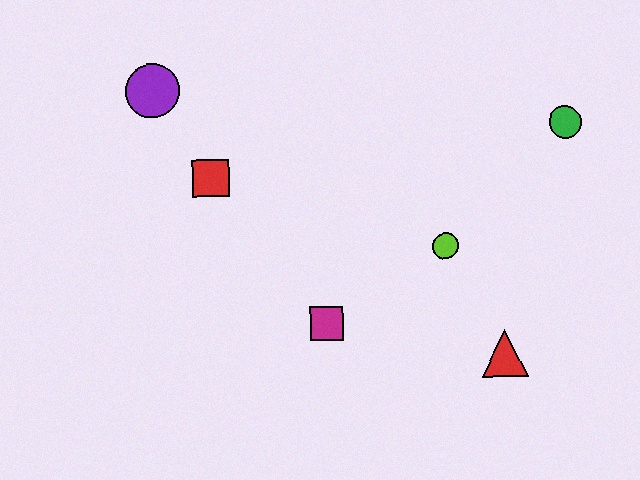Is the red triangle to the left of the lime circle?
No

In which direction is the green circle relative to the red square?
The green circle is to the right of the red square.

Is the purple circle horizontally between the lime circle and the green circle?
No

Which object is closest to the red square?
The purple circle is closest to the red square.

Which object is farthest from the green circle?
The purple circle is farthest from the green circle.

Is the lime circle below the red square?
Yes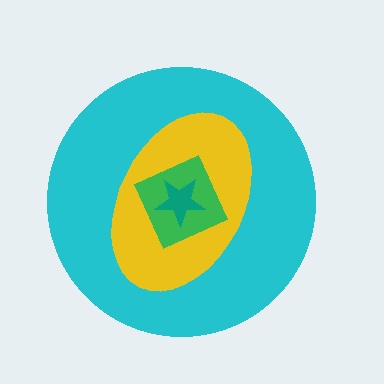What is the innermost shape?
The teal star.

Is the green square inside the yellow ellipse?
Yes.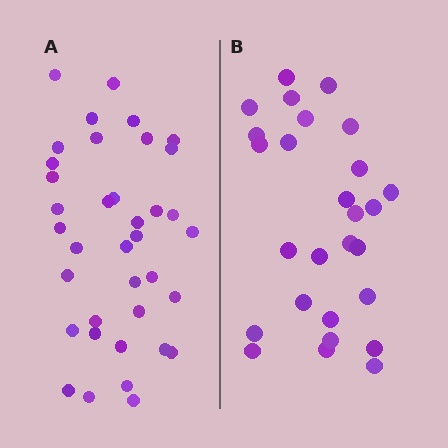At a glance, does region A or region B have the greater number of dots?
Region A (the left region) has more dots.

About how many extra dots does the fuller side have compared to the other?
Region A has roughly 10 or so more dots than region B.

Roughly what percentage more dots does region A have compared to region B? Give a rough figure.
About 35% more.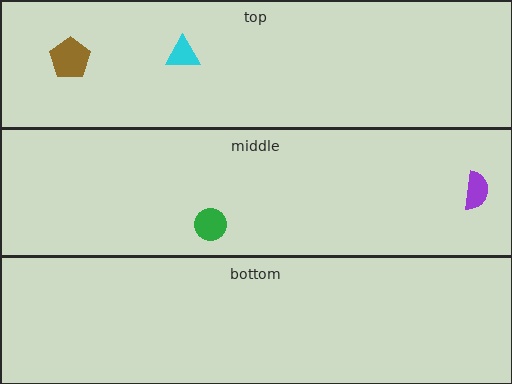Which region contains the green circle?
The middle region.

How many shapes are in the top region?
2.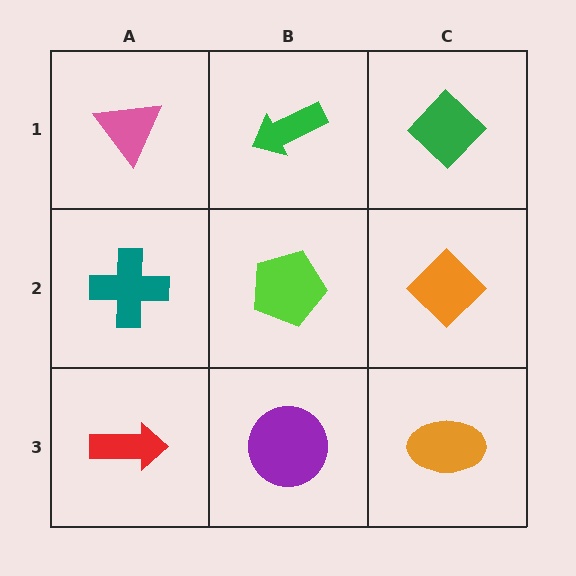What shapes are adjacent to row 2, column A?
A pink triangle (row 1, column A), a red arrow (row 3, column A), a lime pentagon (row 2, column B).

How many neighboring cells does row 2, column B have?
4.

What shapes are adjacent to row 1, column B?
A lime pentagon (row 2, column B), a pink triangle (row 1, column A), a green diamond (row 1, column C).